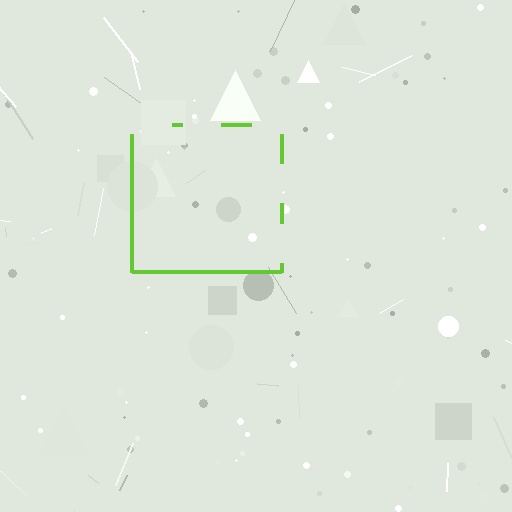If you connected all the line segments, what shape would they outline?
They would outline a square.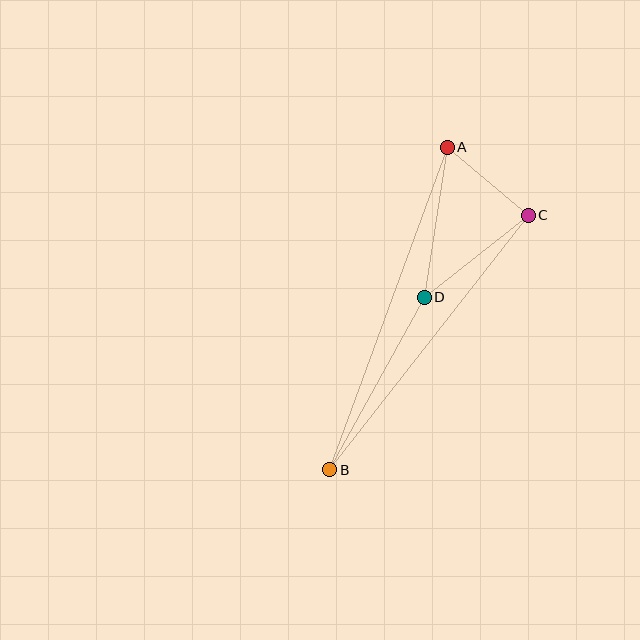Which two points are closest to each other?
Points A and C are closest to each other.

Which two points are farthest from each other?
Points A and B are farthest from each other.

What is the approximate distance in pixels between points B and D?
The distance between B and D is approximately 196 pixels.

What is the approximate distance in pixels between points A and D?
The distance between A and D is approximately 152 pixels.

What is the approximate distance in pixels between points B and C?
The distance between B and C is approximately 323 pixels.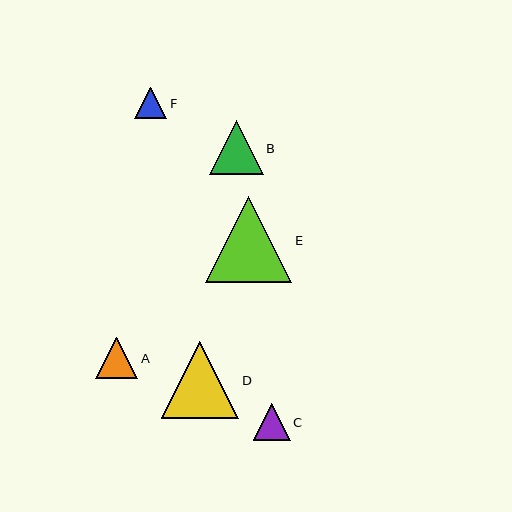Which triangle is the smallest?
Triangle F is the smallest with a size of approximately 32 pixels.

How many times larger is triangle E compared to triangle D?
Triangle E is approximately 1.1 times the size of triangle D.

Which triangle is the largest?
Triangle E is the largest with a size of approximately 86 pixels.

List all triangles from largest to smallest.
From largest to smallest: E, D, B, A, C, F.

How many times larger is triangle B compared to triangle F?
Triangle B is approximately 1.7 times the size of triangle F.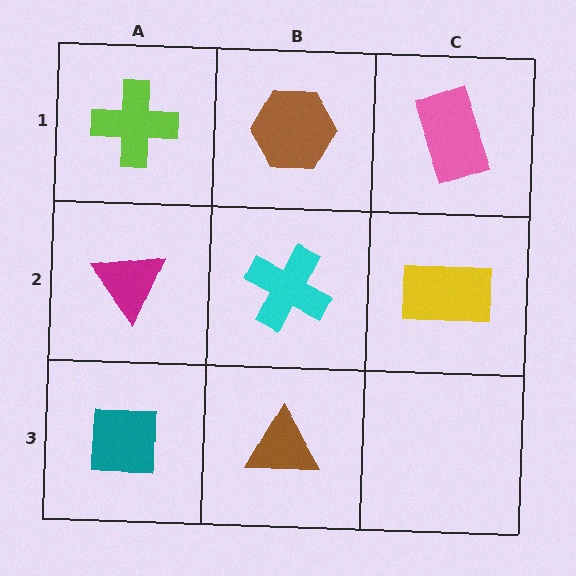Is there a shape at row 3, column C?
No, that cell is empty.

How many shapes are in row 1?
3 shapes.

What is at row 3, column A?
A teal square.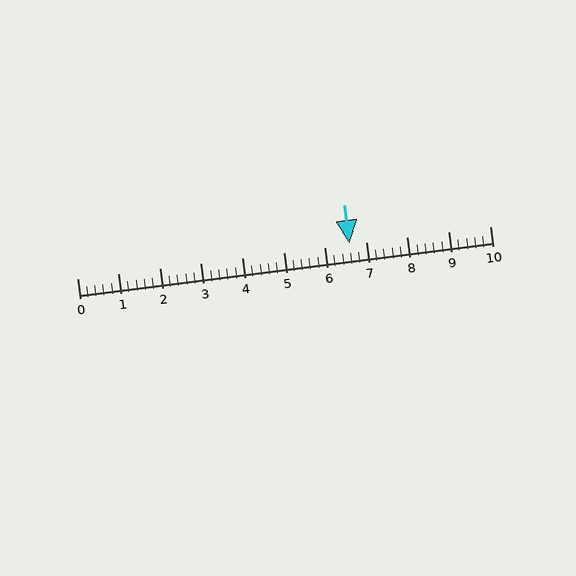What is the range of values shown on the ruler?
The ruler shows values from 0 to 10.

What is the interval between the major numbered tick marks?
The major tick marks are spaced 1 units apart.